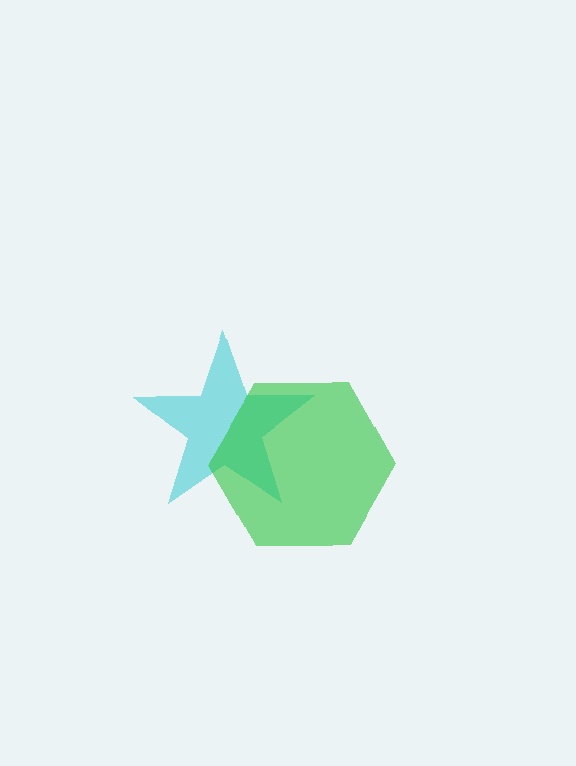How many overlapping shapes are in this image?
There are 2 overlapping shapes in the image.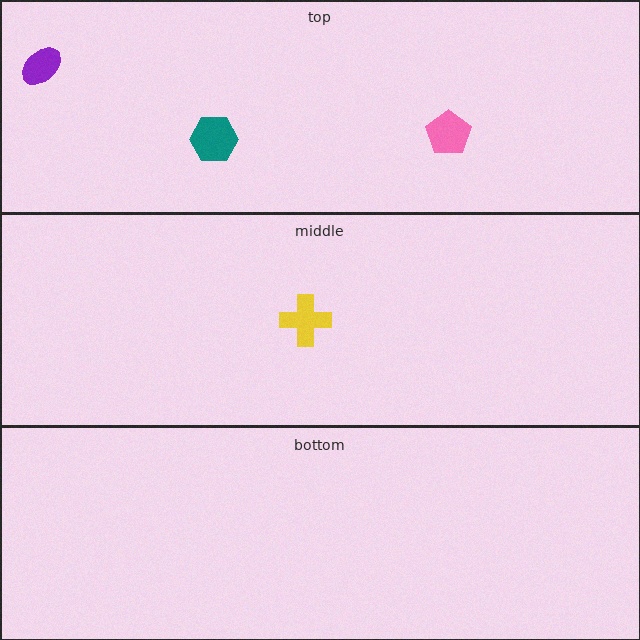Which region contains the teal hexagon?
The top region.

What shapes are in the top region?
The teal hexagon, the purple ellipse, the pink pentagon.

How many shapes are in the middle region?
1.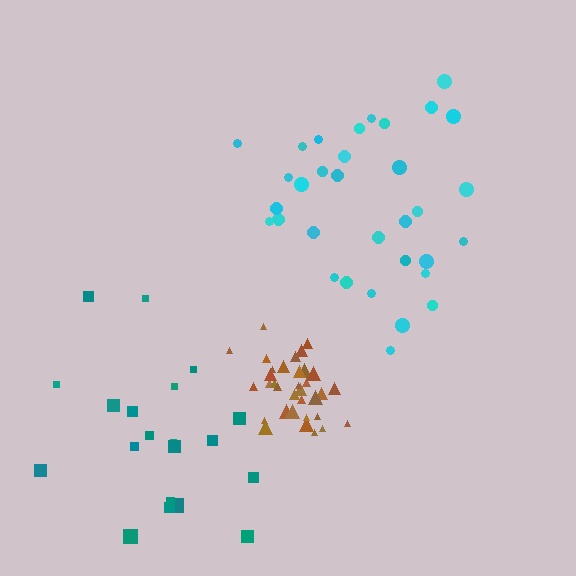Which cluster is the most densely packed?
Brown.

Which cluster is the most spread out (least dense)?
Teal.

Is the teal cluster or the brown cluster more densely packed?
Brown.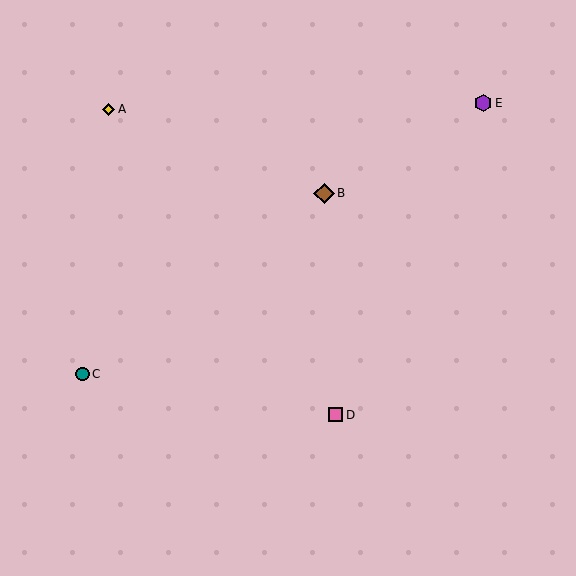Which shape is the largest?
The brown diamond (labeled B) is the largest.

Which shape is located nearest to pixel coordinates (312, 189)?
The brown diamond (labeled B) at (324, 193) is nearest to that location.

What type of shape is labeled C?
Shape C is a teal circle.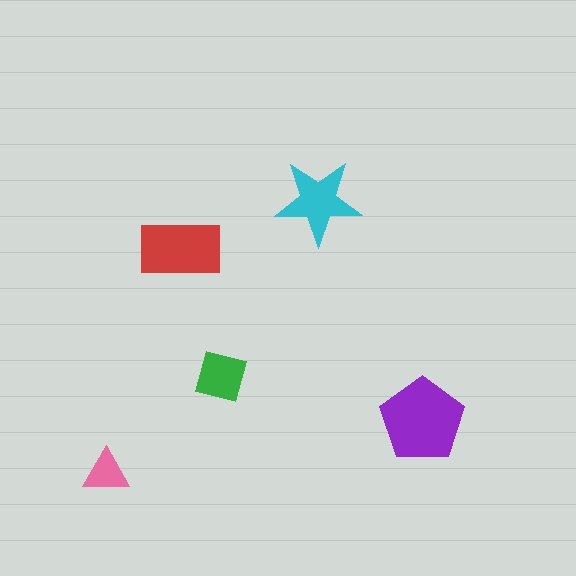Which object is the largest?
The purple pentagon.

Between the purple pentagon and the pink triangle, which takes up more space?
The purple pentagon.